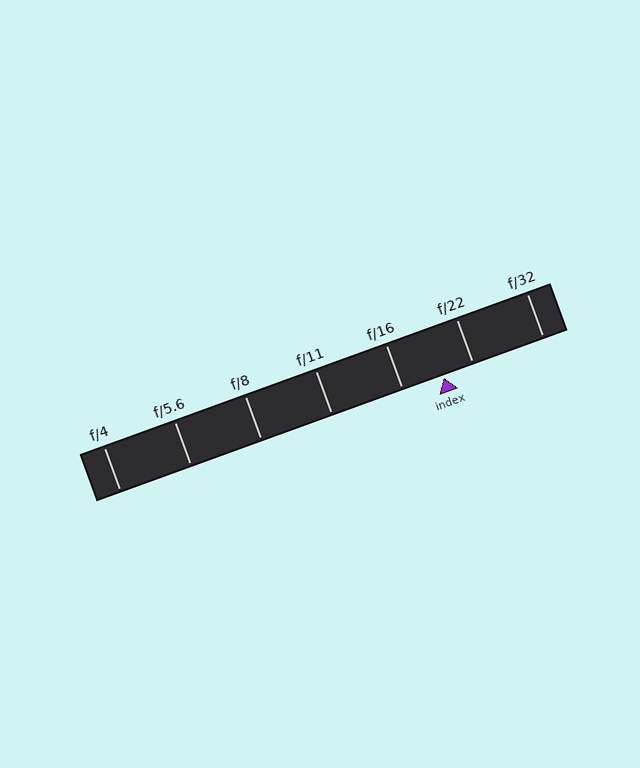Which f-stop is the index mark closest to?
The index mark is closest to f/22.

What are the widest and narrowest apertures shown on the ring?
The widest aperture shown is f/4 and the narrowest is f/32.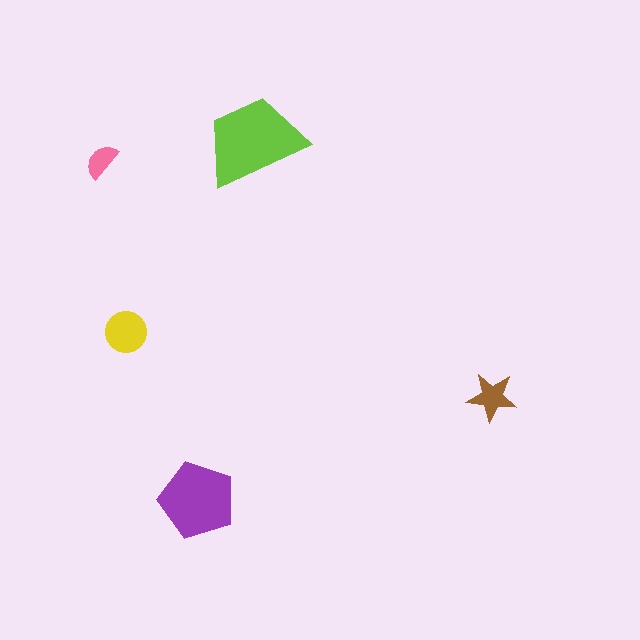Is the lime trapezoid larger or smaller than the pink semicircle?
Larger.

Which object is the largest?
The lime trapezoid.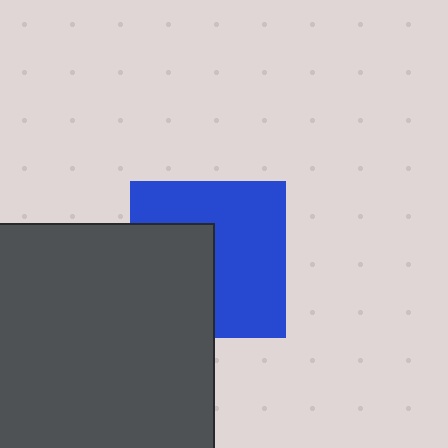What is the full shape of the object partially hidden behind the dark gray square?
The partially hidden object is a blue square.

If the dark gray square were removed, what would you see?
You would see the complete blue square.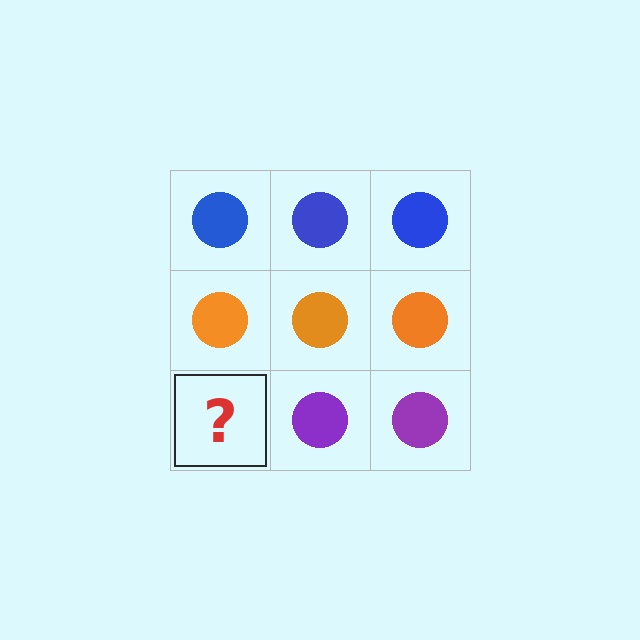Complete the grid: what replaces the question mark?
The question mark should be replaced with a purple circle.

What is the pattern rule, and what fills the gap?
The rule is that each row has a consistent color. The gap should be filled with a purple circle.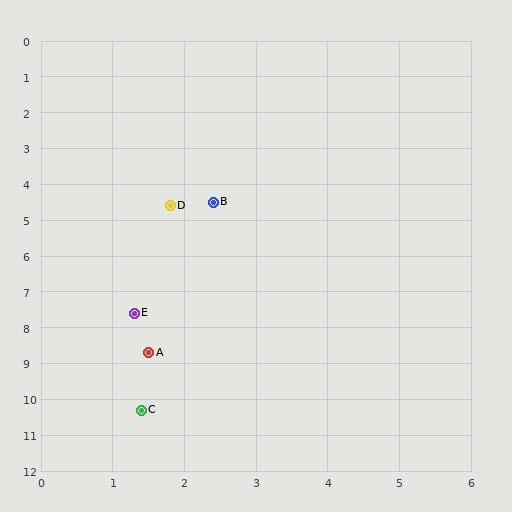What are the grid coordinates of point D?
Point D is at approximately (1.8, 4.6).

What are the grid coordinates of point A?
Point A is at approximately (1.5, 8.7).